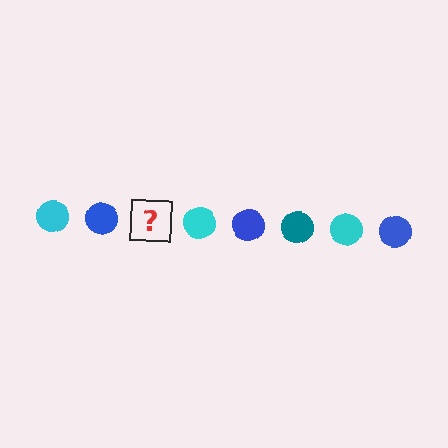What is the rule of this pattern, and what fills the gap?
The rule is that the pattern cycles through cyan, blue, teal circles. The gap should be filled with a teal circle.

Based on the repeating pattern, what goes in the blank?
The blank should be a teal circle.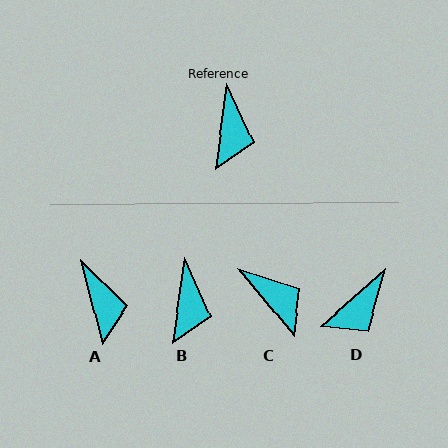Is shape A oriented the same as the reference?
No, it is off by about 22 degrees.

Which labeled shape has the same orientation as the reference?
B.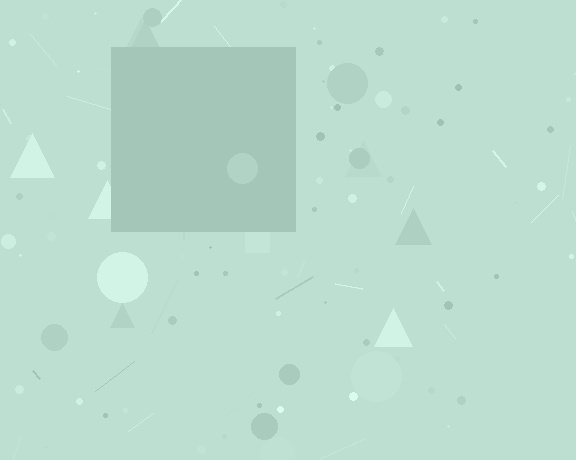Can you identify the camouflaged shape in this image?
The camouflaged shape is a square.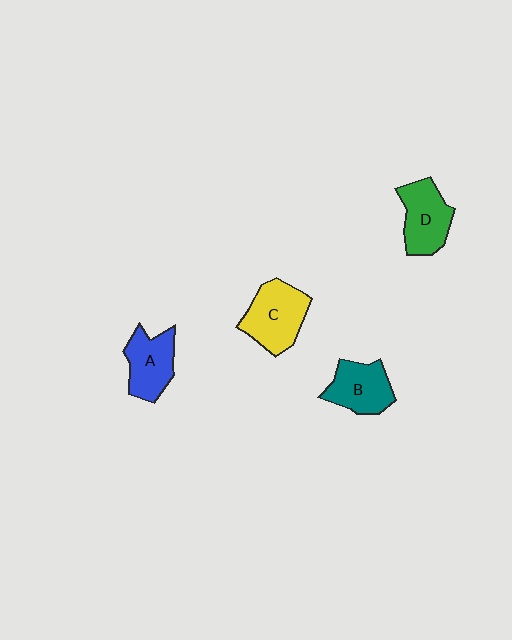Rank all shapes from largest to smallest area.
From largest to smallest: C (yellow), D (green), A (blue), B (teal).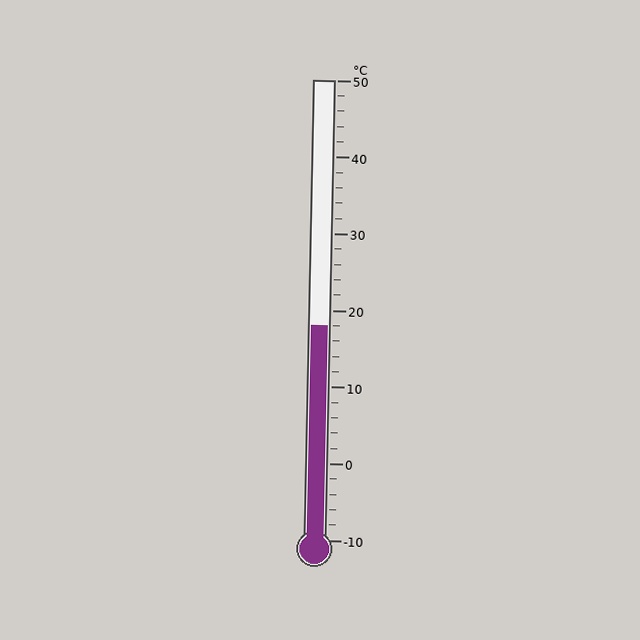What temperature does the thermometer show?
The thermometer shows approximately 18°C.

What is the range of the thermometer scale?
The thermometer scale ranges from -10°C to 50°C.